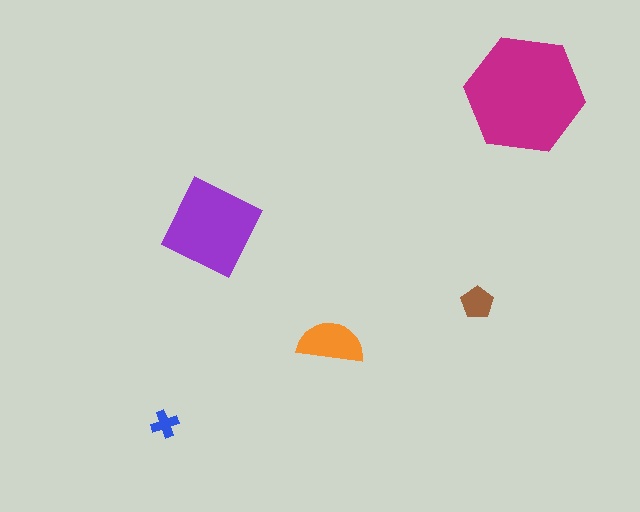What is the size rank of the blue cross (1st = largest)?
5th.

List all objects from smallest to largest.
The blue cross, the brown pentagon, the orange semicircle, the purple diamond, the magenta hexagon.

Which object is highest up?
The magenta hexagon is topmost.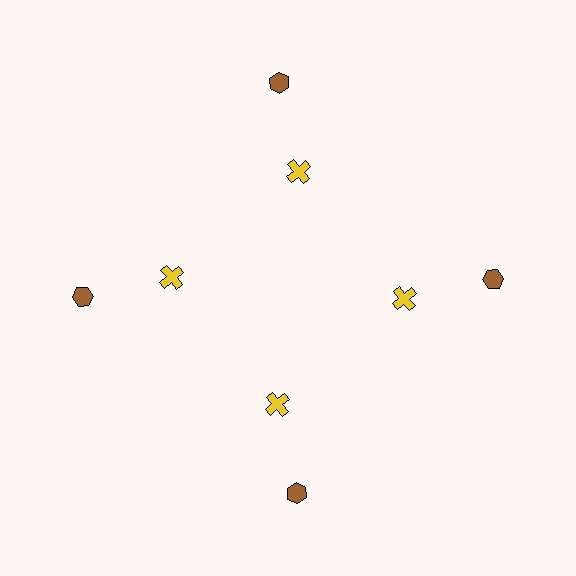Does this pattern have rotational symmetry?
Yes, this pattern has 4-fold rotational symmetry. It looks the same after rotating 90 degrees around the center.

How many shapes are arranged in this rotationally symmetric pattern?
There are 8 shapes, arranged in 4 groups of 2.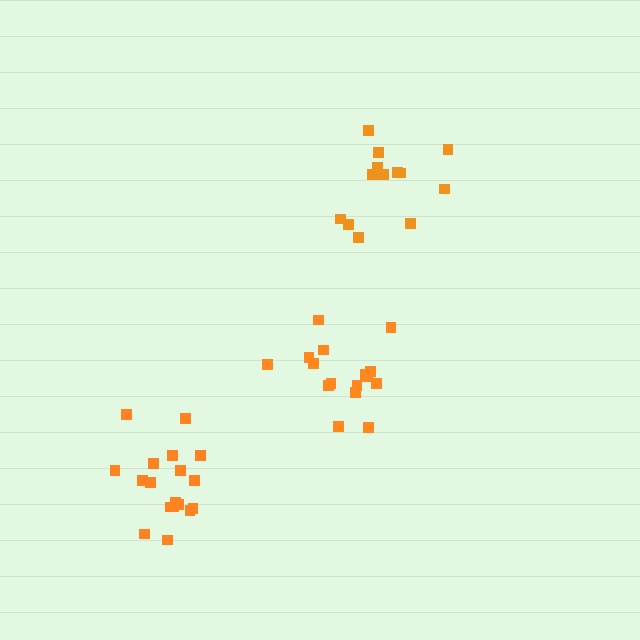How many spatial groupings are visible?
There are 3 spatial groupings.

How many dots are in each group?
Group 1: 18 dots, Group 2: 13 dots, Group 3: 16 dots (47 total).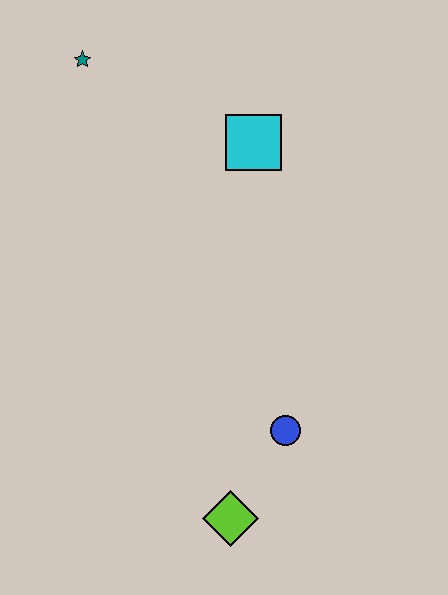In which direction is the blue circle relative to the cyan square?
The blue circle is below the cyan square.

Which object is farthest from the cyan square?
The lime diamond is farthest from the cyan square.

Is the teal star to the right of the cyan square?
No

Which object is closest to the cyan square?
The teal star is closest to the cyan square.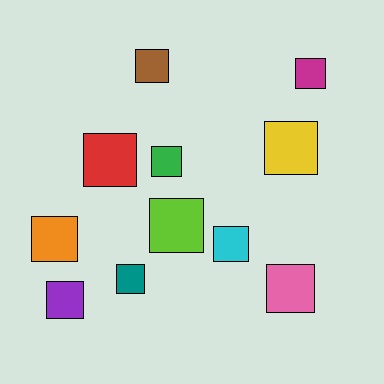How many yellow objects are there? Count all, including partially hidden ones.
There is 1 yellow object.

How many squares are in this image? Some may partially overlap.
There are 11 squares.